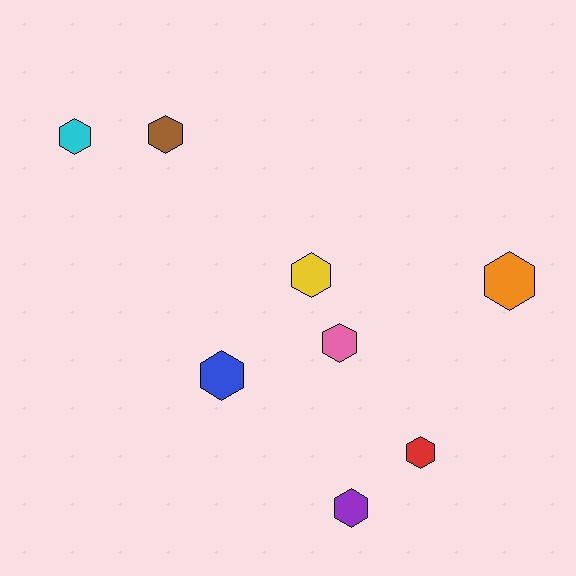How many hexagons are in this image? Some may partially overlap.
There are 8 hexagons.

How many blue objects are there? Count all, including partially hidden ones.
There is 1 blue object.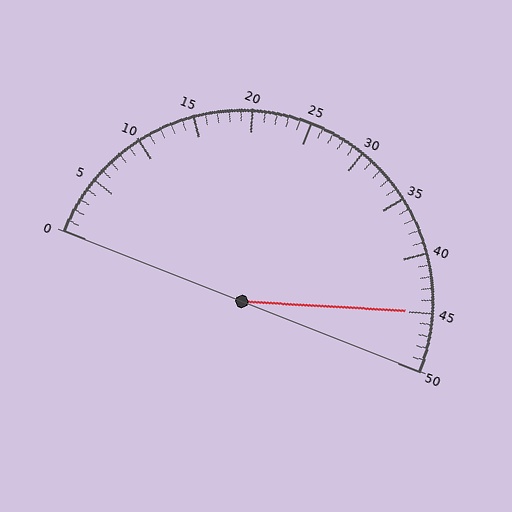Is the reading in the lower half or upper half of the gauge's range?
The reading is in the upper half of the range (0 to 50).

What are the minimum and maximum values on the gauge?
The gauge ranges from 0 to 50.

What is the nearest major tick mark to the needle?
The nearest major tick mark is 45.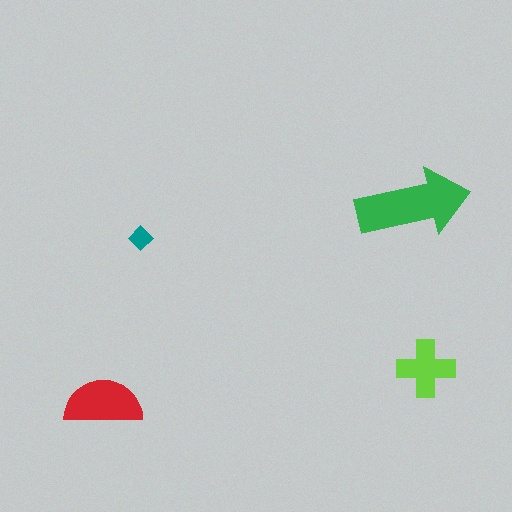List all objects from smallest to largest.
The teal diamond, the lime cross, the red semicircle, the green arrow.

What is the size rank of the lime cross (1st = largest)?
3rd.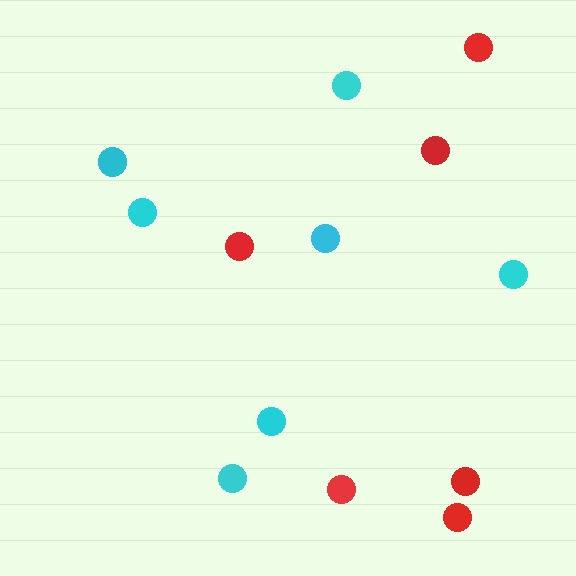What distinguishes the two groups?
There are 2 groups: one group of red circles (6) and one group of cyan circles (7).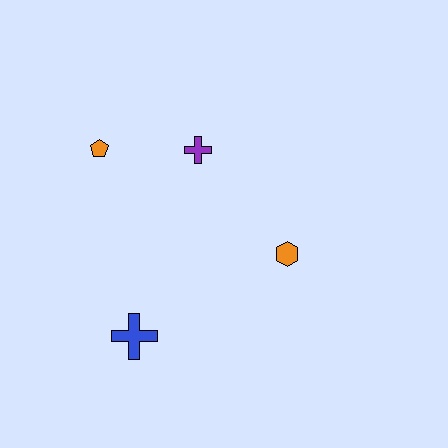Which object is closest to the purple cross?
The orange pentagon is closest to the purple cross.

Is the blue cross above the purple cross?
No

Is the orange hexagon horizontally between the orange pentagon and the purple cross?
No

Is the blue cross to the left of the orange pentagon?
No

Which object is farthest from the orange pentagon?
The orange hexagon is farthest from the orange pentagon.